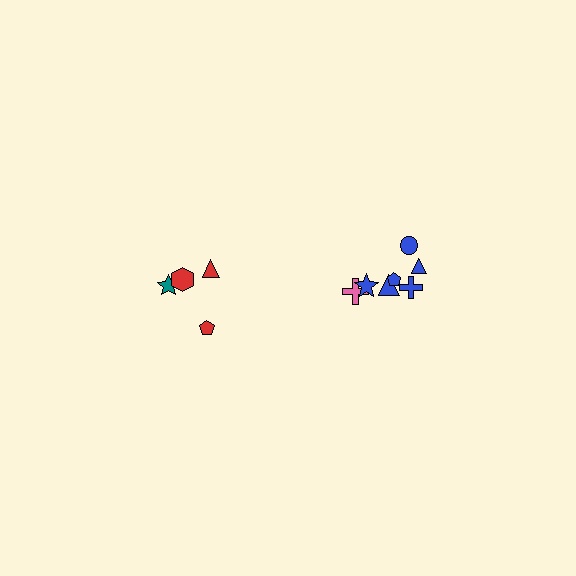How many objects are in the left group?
There are 4 objects.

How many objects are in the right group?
There are 7 objects.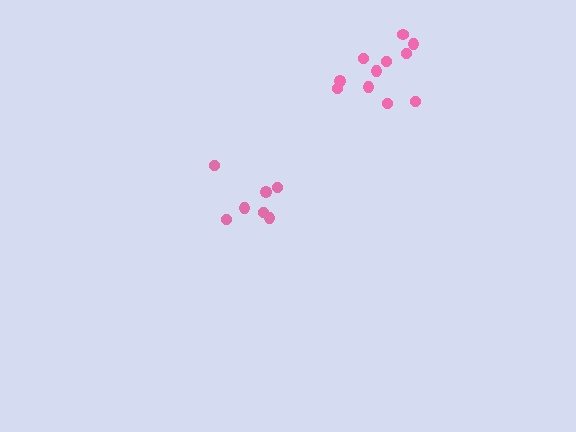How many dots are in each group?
Group 1: 7 dots, Group 2: 11 dots (18 total).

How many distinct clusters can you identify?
There are 2 distinct clusters.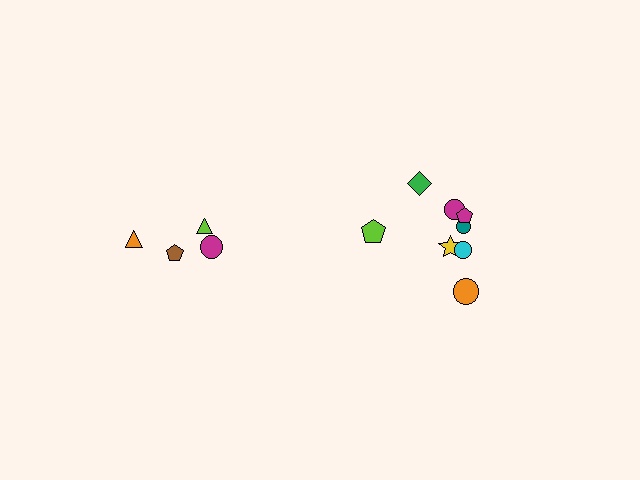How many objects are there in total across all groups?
There are 12 objects.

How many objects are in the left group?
There are 4 objects.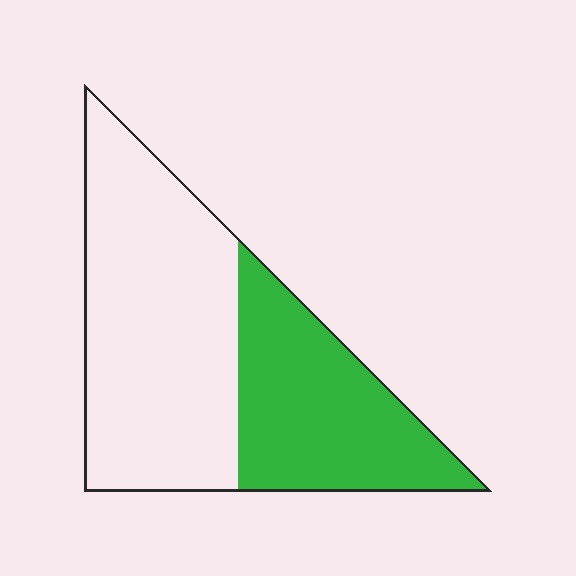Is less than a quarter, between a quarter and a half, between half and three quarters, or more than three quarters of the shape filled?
Between a quarter and a half.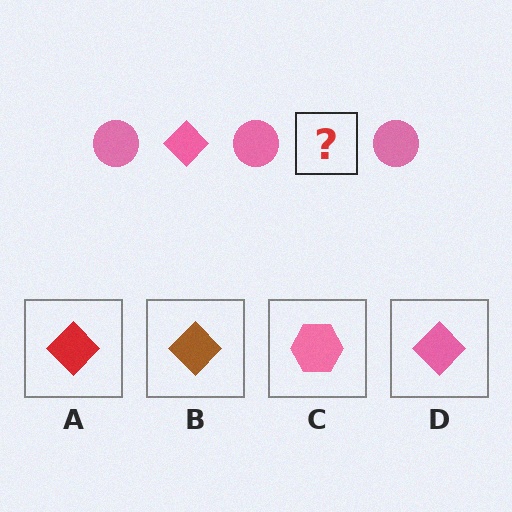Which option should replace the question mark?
Option D.